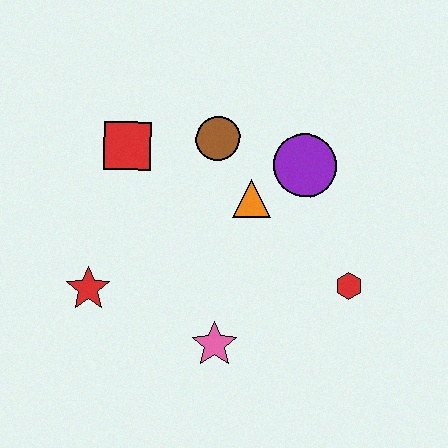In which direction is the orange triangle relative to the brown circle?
The orange triangle is below the brown circle.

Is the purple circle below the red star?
No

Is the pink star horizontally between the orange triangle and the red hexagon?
No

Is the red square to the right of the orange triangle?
No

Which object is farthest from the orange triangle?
The red star is farthest from the orange triangle.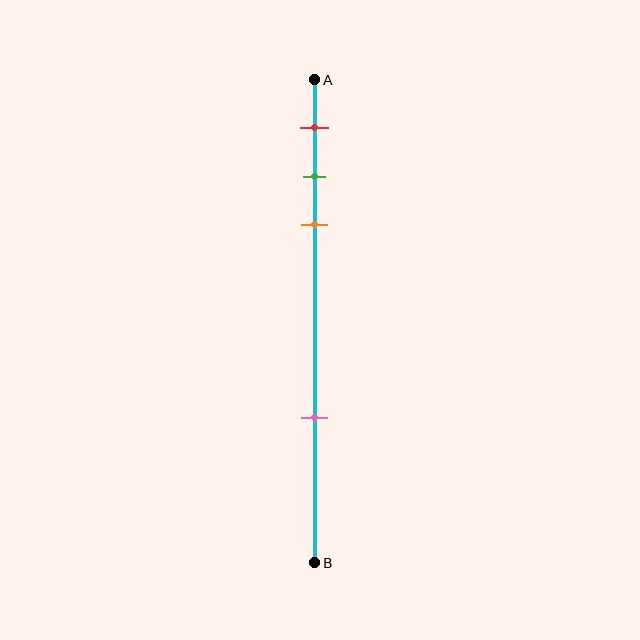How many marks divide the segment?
There are 4 marks dividing the segment.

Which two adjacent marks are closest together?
The green and orange marks are the closest adjacent pair.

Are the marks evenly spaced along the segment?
No, the marks are not evenly spaced.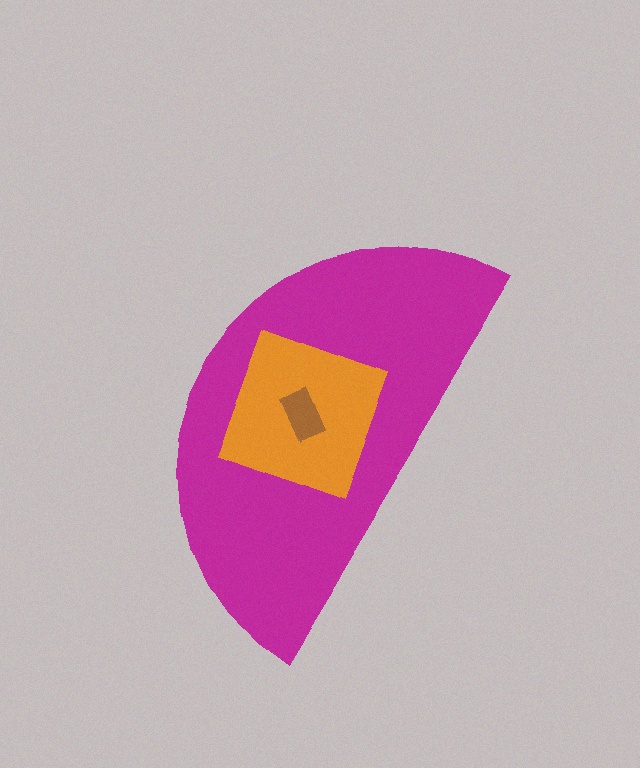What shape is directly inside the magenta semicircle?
The orange diamond.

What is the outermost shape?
The magenta semicircle.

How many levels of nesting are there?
3.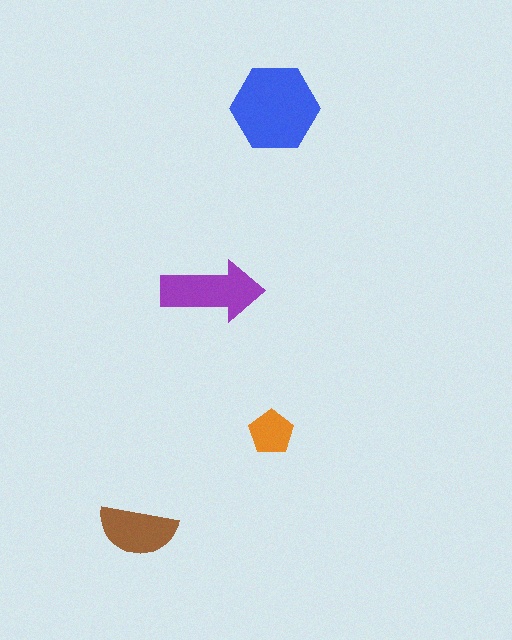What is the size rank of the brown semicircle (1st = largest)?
3rd.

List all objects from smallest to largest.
The orange pentagon, the brown semicircle, the purple arrow, the blue hexagon.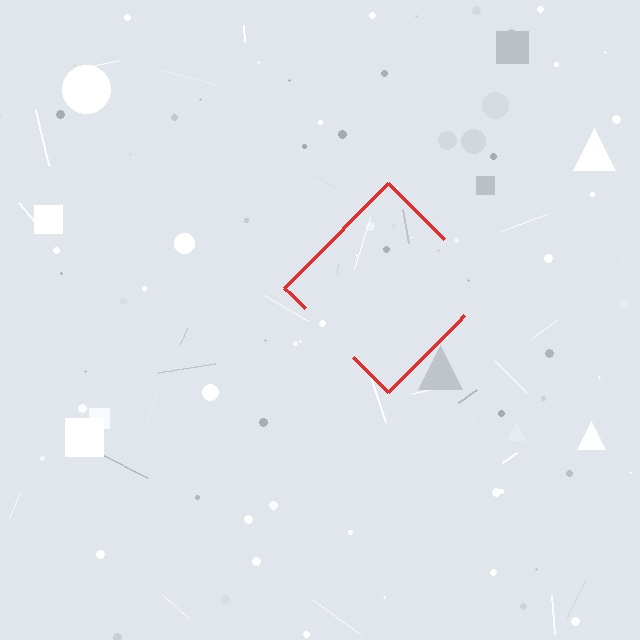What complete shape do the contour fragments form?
The contour fragments form a diamond.